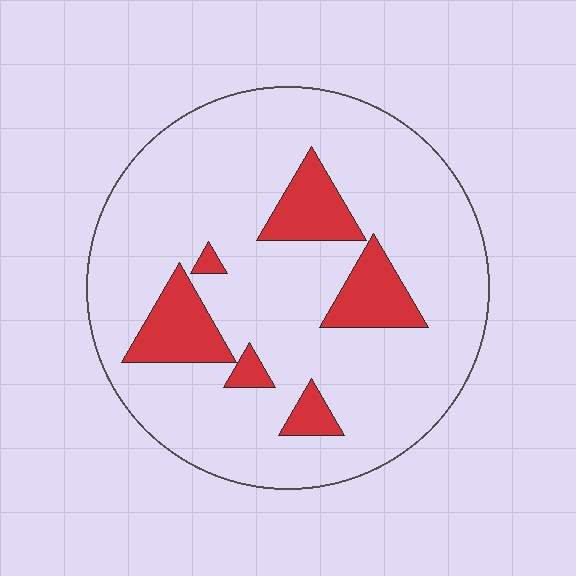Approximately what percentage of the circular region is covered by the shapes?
Approximately 15%.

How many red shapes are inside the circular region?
6.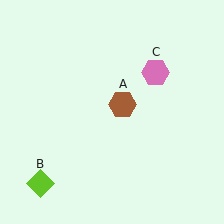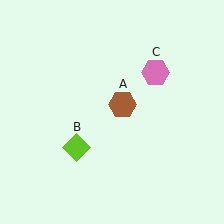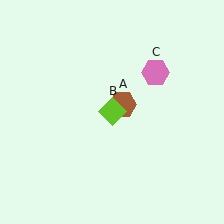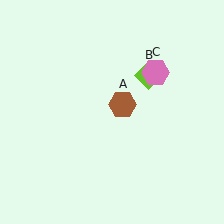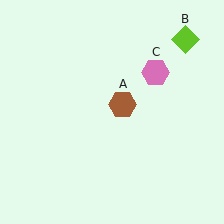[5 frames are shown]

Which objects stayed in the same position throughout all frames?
Brown hexagon (object A) and pink hexagon (object C) remained stationary.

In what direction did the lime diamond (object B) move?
The lime diamond (object B) moved up and to the right.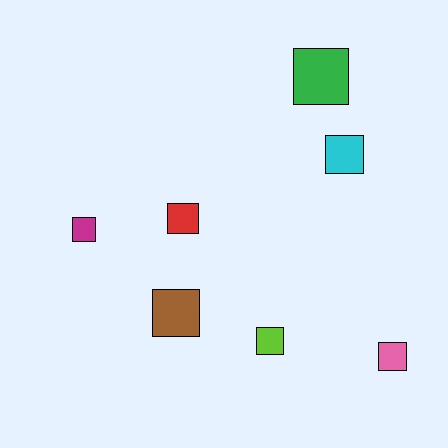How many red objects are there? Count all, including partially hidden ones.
There is 1 red object.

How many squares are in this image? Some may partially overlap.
There are 7 squares.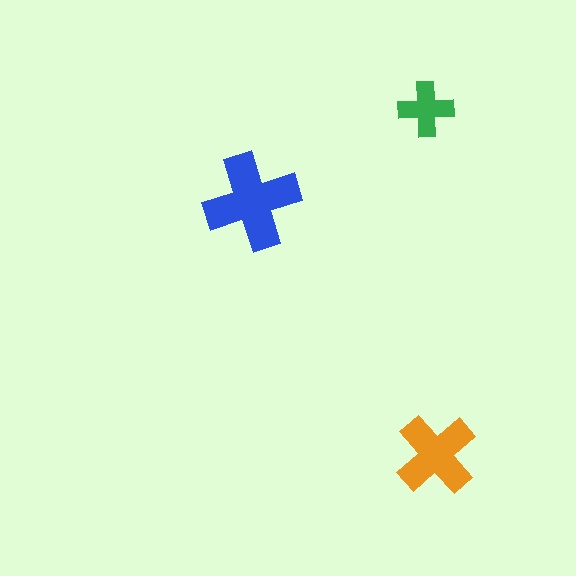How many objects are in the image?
There are 3 objects in the image.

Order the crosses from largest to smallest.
the blue one, the orange one, the green one.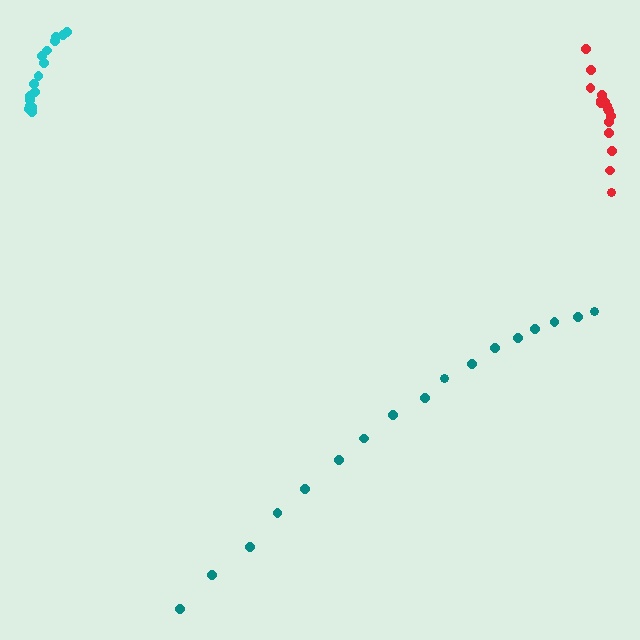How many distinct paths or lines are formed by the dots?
There are 3 distinct paths.